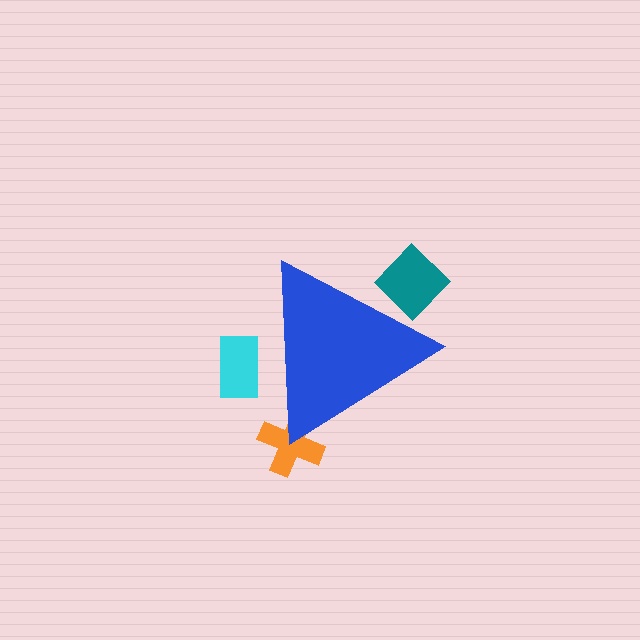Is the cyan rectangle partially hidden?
Yes, the cyan rectangle is partially hidden behind the blue triangle.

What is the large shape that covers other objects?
A blue triangle.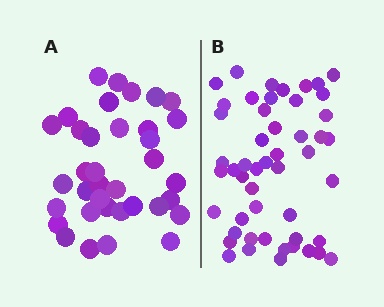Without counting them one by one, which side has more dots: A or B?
Region B (the right region) has more dots.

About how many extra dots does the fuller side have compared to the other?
Region B has approximately 15 more dots than region A.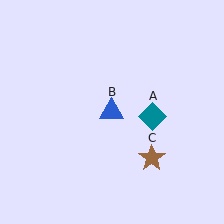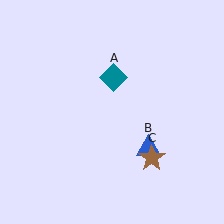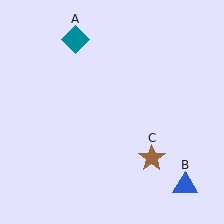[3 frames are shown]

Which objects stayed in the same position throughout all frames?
Brown star (object C) remained stationary.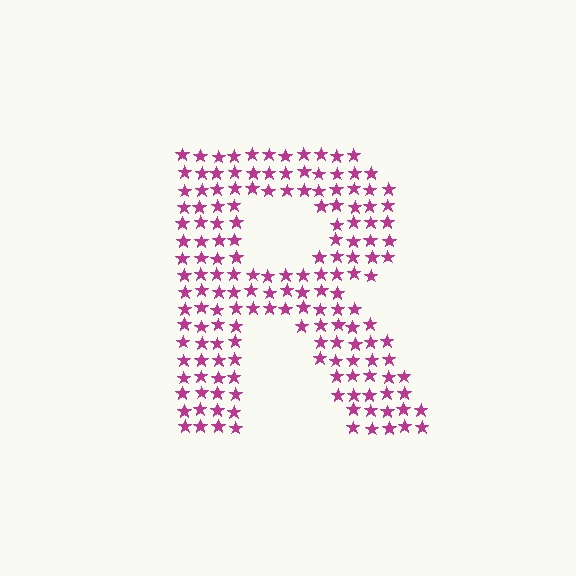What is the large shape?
The large shape is the letter R.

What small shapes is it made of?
It is made of small stars.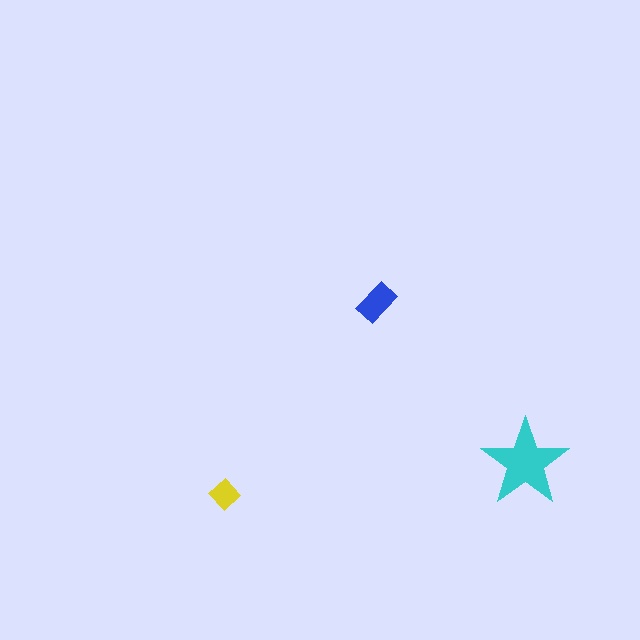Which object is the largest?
The cyan star.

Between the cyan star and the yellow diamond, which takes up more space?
The cyan star.